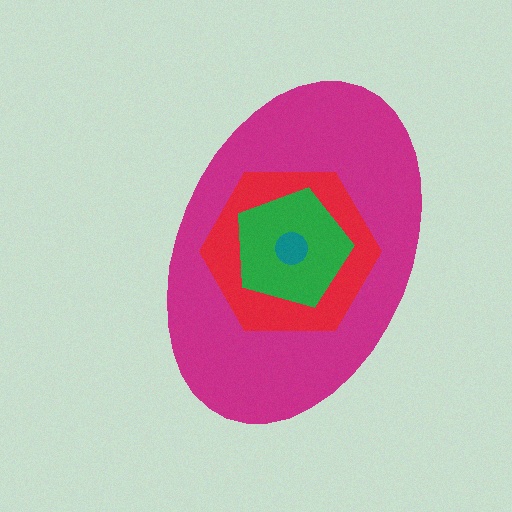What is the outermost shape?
The magenta ellipse.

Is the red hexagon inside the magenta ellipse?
Yes.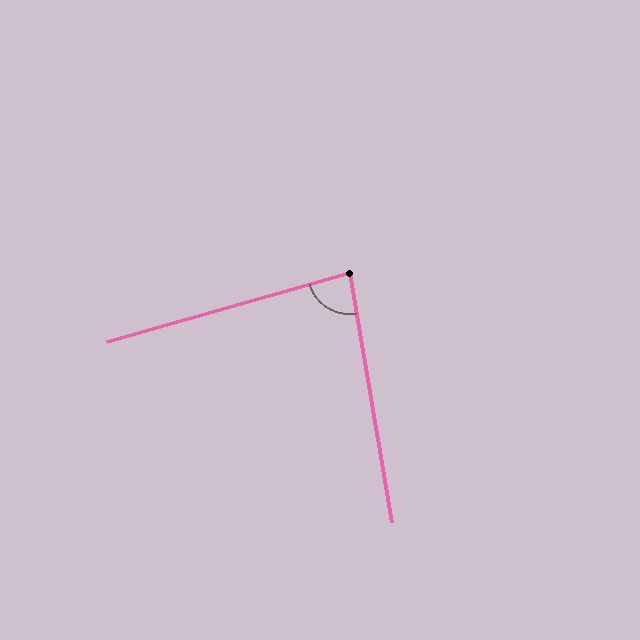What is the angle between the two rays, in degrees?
Approximately 84 degrees.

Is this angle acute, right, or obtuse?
It is acute.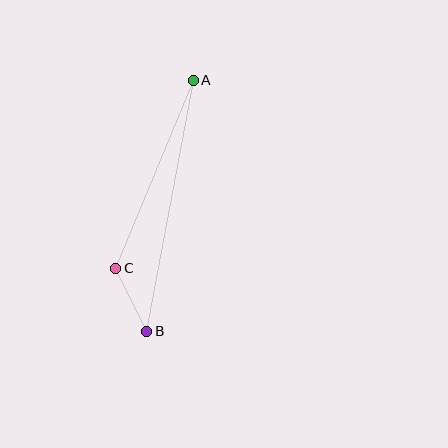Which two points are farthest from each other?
Points A and B are farthest from each other.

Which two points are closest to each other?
Points B and C are closest to each other.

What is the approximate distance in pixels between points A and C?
The distance between A and C is approximately 204 pixels.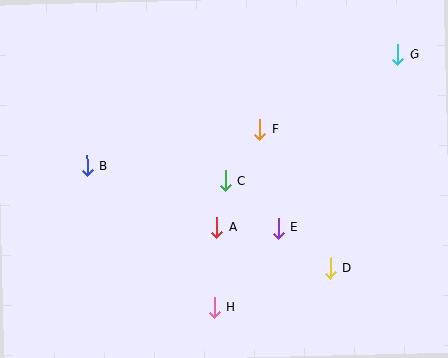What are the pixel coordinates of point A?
Point A is at (217, 227).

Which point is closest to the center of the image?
Point C at (225, 181) is closest to the center.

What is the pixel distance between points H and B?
The distance between H and B is 190 pixels.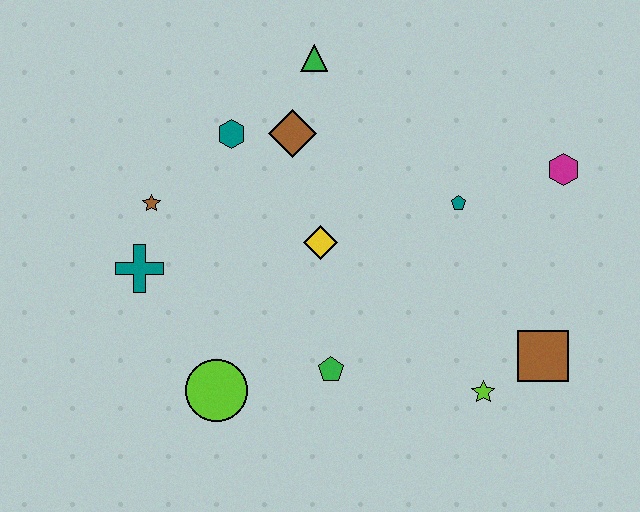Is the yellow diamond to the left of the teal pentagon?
Yes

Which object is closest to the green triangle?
The brown diamond is closest to the green triangle.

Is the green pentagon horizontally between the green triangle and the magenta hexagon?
Yes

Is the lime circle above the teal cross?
No